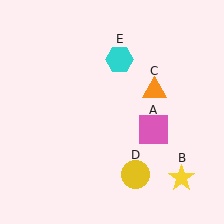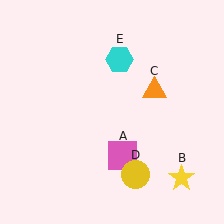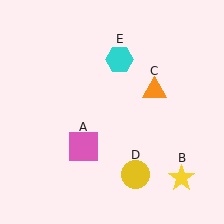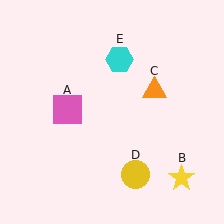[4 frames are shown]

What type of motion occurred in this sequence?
The pink square (object A) rotated clockwise around the center of the scene.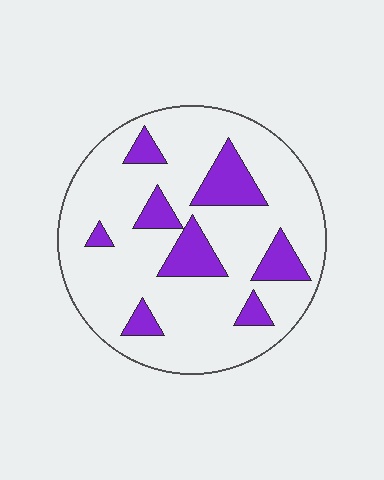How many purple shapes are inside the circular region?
8.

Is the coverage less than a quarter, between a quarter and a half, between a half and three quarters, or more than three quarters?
Less than a quarter.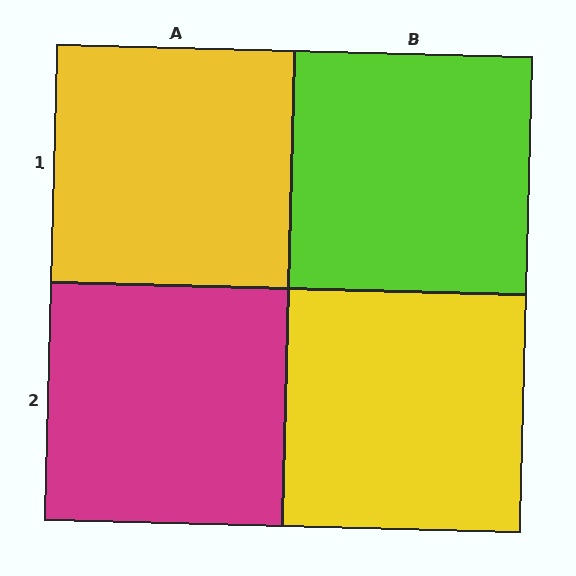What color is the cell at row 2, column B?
Yellow.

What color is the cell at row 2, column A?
Magenta.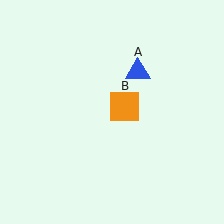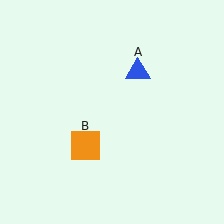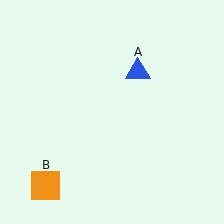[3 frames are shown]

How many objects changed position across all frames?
1 object changed position: orange square (object B).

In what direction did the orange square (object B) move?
The orange square (object B) moved down and to the left.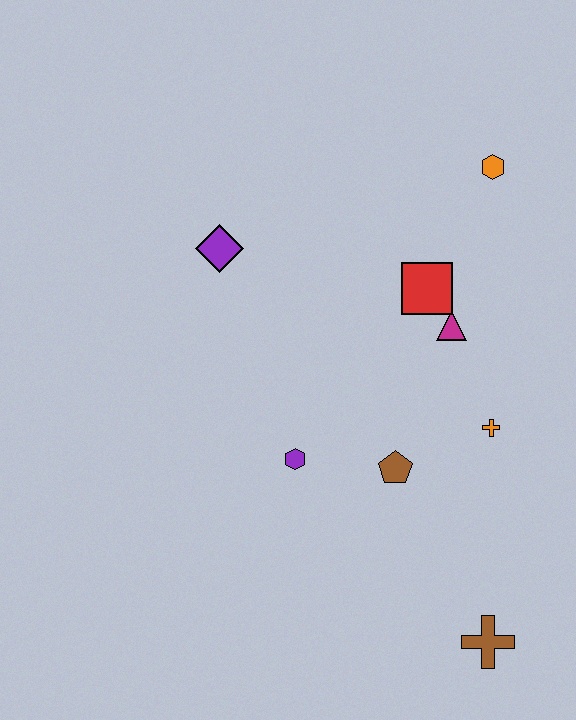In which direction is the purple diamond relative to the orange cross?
The purple diamond is to the left of the orange cross.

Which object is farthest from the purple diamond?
The brown cross is farthest from the purple diamond.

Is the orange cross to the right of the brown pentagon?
Yes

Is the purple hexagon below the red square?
Yes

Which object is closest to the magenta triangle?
The red square is closest to the magenta triangle.